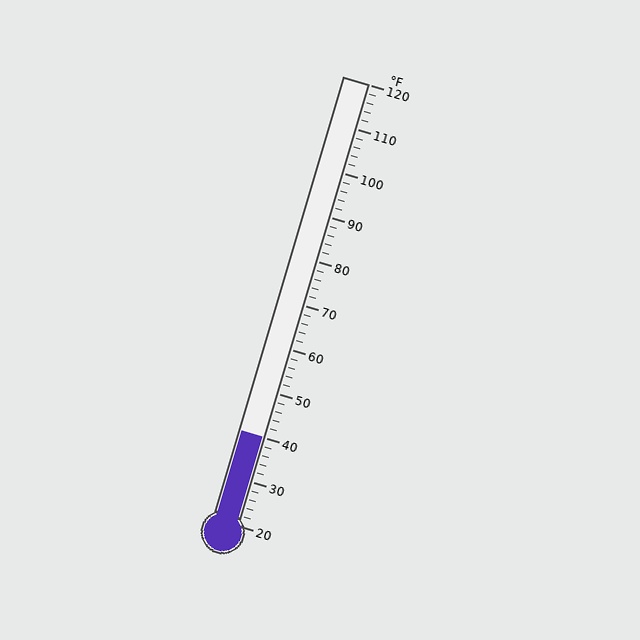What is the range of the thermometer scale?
The thermometer scale ranges from 20°F to 120°F.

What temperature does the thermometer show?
The thermometer shows approximately 40°F.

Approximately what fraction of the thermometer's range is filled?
The thermometer is filled to approximately 20% of its range.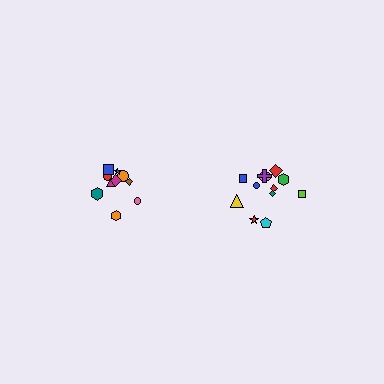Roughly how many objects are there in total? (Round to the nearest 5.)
Roughly 20 objects in total.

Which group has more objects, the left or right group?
The right group.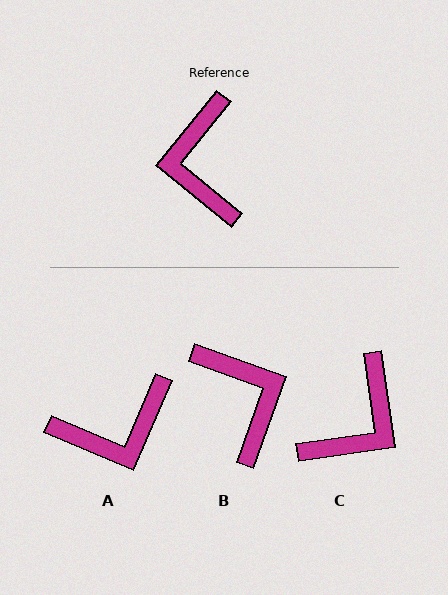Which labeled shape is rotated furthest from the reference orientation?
B, about 161 degrees away.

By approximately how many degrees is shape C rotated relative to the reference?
Approximately 137 degrees counter-clockwise.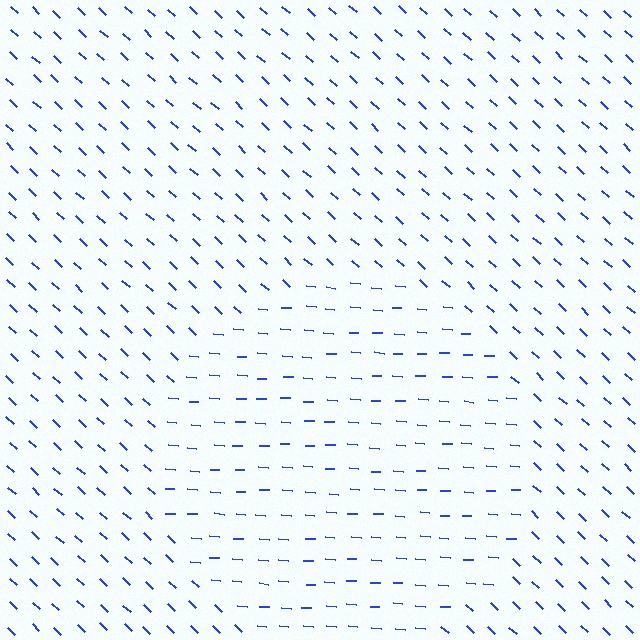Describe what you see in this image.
The image is filled with small blue line segments. A circle region in the image has lines oriented differently from the surrounding lines, creating a visible texture boundary.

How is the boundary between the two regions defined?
The boundary is defined purely by a change in line orientation (approximately 38 degrees difference). All lines are the same color and thickness.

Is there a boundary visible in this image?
Yes, there is a texture boundary formed by a change in line orientation.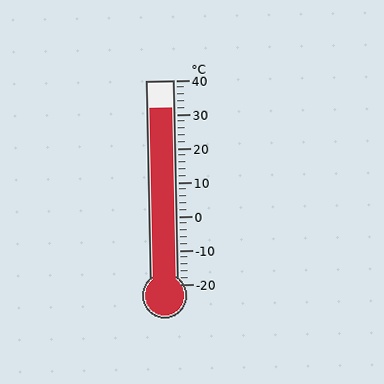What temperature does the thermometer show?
The thermometer shows approximately 32°C.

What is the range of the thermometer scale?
The thermometer scale ranges from -20°C to 40°C.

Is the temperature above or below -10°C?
The temperature is above -10°C.